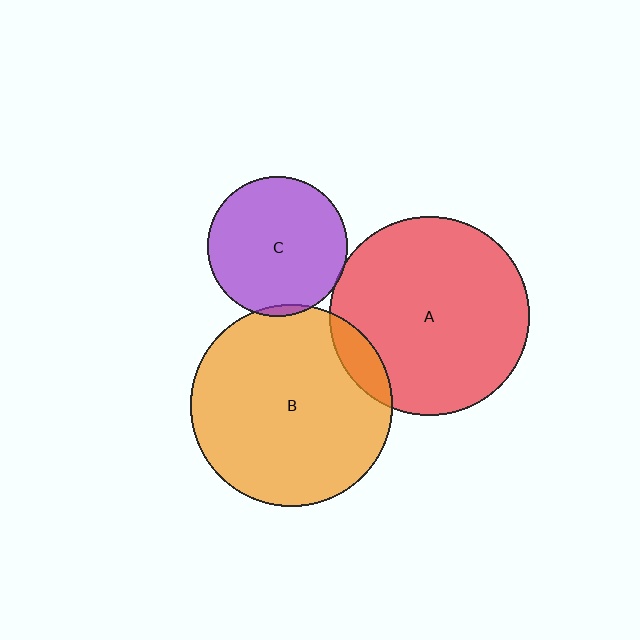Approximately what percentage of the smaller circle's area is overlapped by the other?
Approximately 5%.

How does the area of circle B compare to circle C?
Approximately 2.1 times.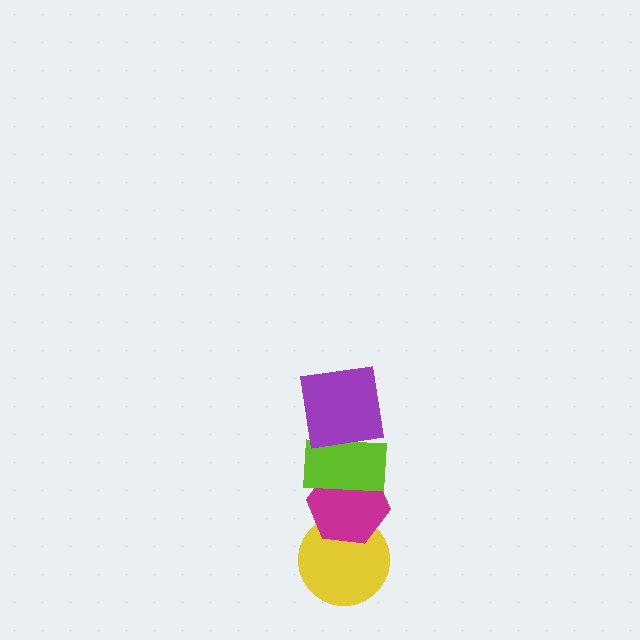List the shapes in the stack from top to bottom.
From top to bottom: the purple square, the lime rectangle, the magenta hexagon, the yellow circle.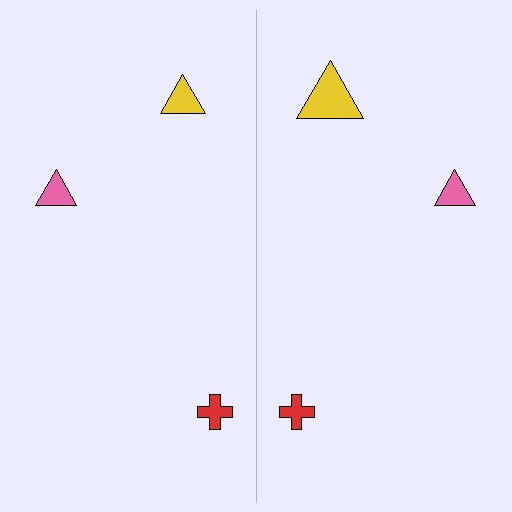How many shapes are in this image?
There are 6 shapes in this image.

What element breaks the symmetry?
The yellow triangle on the right side has a different size than its mirror counterpart.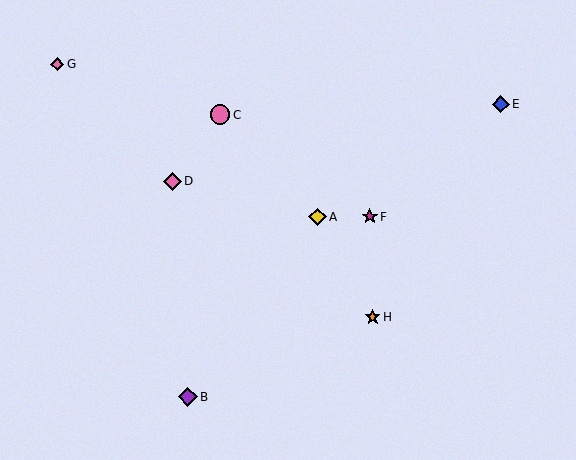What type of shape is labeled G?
Shape G is a pink diamond.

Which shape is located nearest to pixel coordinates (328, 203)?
The yellow diamond (labeled A) at (317, 217) is nearest to that location.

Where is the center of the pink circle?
The center of the pink circle is at (220, 115).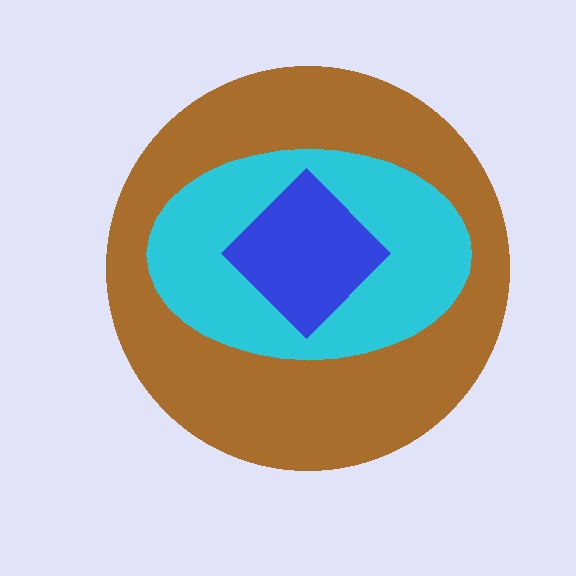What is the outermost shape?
The brown circle.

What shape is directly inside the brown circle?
The cyan ellipse.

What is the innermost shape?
The blue diamond.